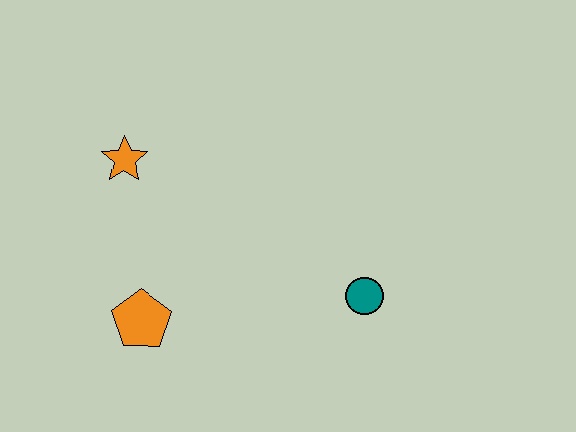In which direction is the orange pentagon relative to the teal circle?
The orange pentagon is to the left of the teal circle.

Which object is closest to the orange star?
The orange pentagon is closest to the orange star.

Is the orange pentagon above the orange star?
No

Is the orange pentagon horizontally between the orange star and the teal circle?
Yes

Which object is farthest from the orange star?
The teal circle is farthest from the orange star.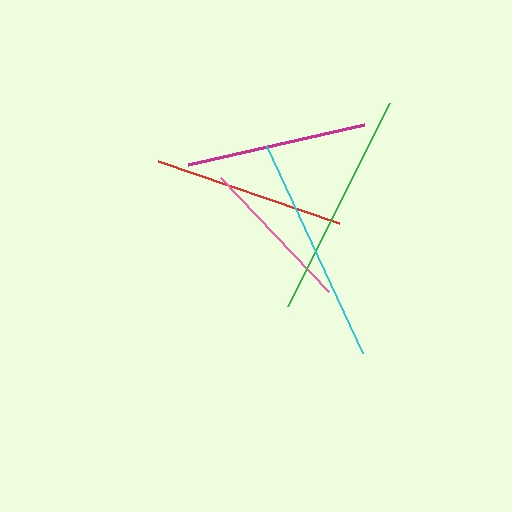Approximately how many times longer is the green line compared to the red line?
The green line is approximately 1.2 times the length of the red line.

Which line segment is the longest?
The green line is the longest at approximately 228 pixels.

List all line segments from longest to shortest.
From longest to shortest: green, cyan, red, magenta, pink.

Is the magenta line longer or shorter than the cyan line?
The cyan line is longer than the magenta line.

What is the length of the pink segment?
The pink segment is approximately 157 pixels long.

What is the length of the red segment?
The red segment is approximately 191 pixels long.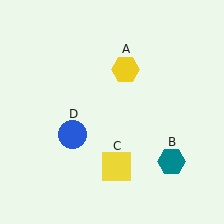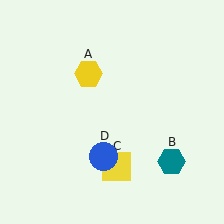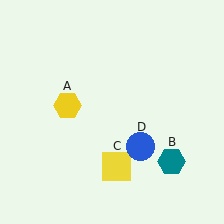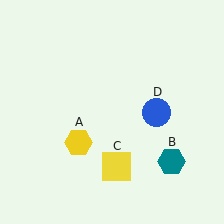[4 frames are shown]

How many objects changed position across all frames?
2 objects changed position: yellow hexagon (object A), blue circle (object D).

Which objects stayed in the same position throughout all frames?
Teal hexagon (object B) and yellow square (object C) remained stationary.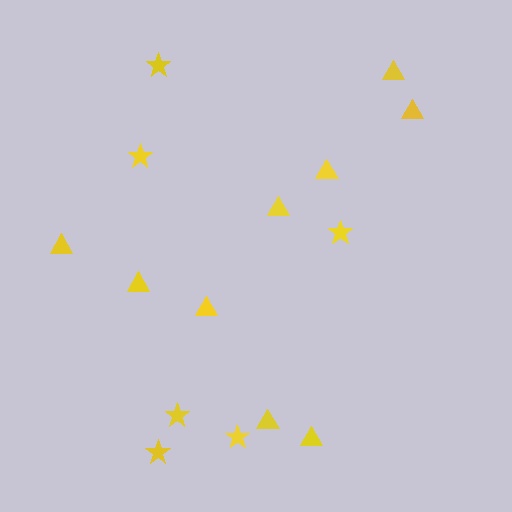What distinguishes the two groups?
There are 2 groups: one group of triangles (9) and one group of stars (6).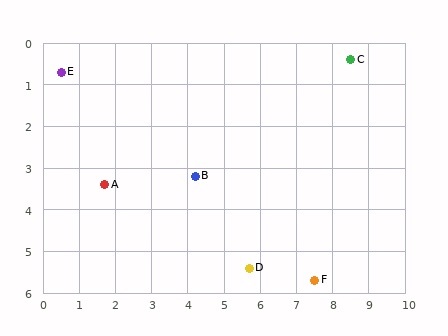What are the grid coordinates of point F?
Point F is at approximately (7.5, 5.7).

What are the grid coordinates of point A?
Point A is at approximately (1.7, 3.4).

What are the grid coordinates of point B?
Point B is at approximately (4.2, 3.2).